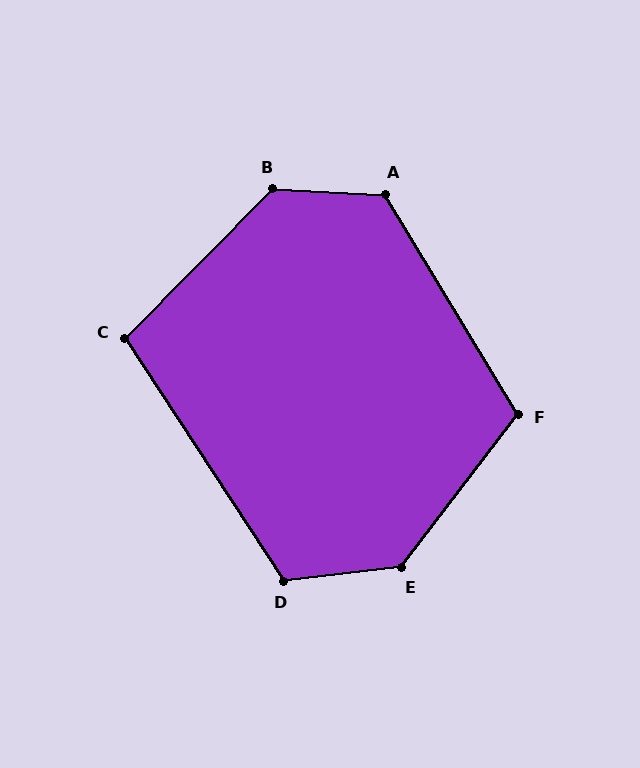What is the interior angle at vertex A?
Approximately 124 degrees (obtuse).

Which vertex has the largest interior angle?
E, at approximately 134 degrees.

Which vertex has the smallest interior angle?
C, at approximately 102 degrees.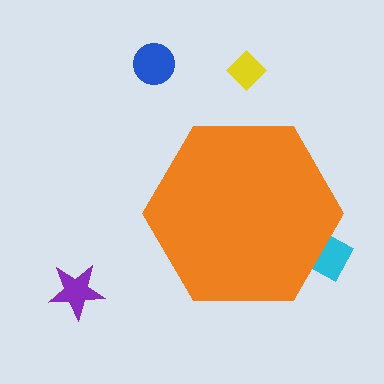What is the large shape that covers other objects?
An orange hexagon.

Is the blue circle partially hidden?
No, the blue circle is fully visible.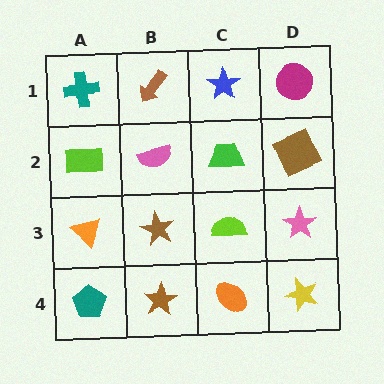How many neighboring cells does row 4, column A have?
2.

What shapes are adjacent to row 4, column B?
A brown star (row 3, column B), a teal pentagon (row 4, column A), an orange ellipse (row 4, column C).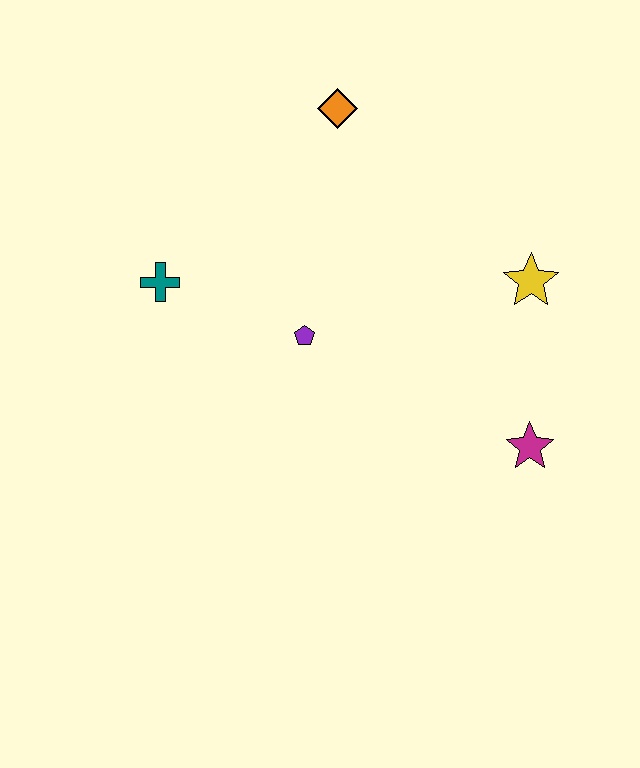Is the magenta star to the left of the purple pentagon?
No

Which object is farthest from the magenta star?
The teal cross is farthest from the magenta star.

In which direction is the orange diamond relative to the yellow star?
The orange diamond is to the left of the yellow star.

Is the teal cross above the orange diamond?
No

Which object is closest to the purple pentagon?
The teal cross is closest to the purple pentagon.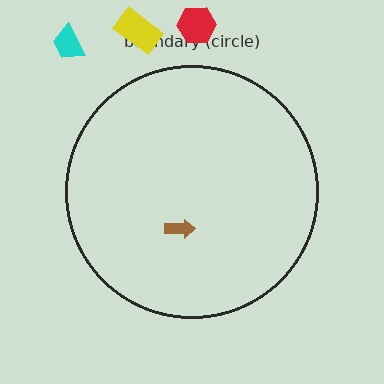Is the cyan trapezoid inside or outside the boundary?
Outside.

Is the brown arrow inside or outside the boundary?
Inside.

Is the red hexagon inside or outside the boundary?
Outside.